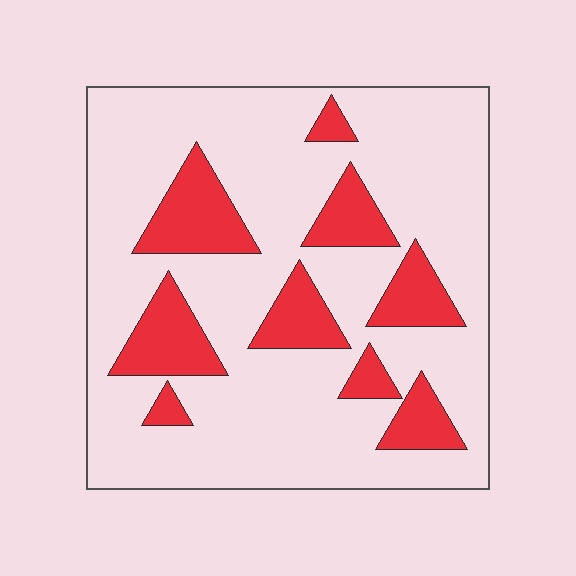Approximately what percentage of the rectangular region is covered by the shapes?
Approximately 20%.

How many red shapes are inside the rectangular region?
9.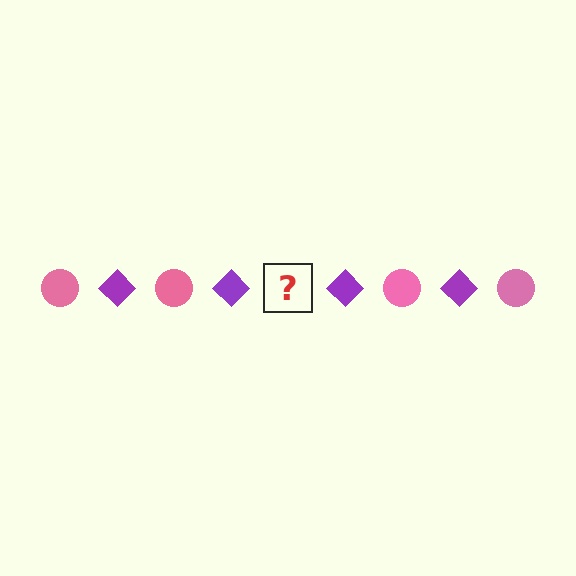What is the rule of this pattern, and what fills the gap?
The rule is that the pattern alternates between pink circle and purple diamond. The gap should be filled with a pink circle.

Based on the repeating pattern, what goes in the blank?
The blank should be a pink circle.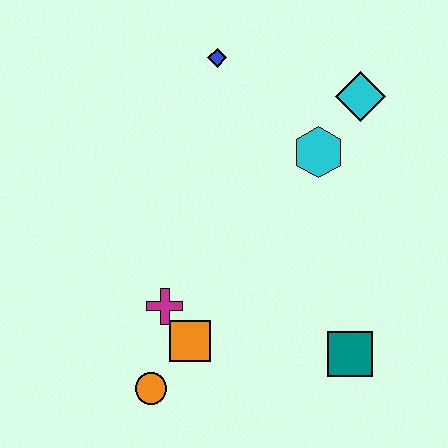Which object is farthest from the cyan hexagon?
The orange circle is farthest from the cyan hexagon.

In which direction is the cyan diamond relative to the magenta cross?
The cyan diamond is above the magenta cross.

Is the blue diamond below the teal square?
No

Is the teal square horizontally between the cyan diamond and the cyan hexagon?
Yes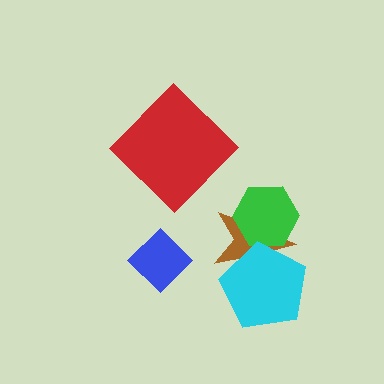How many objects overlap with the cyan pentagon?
2 objects overlap with the cyan pentagon.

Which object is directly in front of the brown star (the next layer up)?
The green hexagon is directly in front of the brown star.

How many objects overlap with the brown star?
2 objects overlap with the brown star.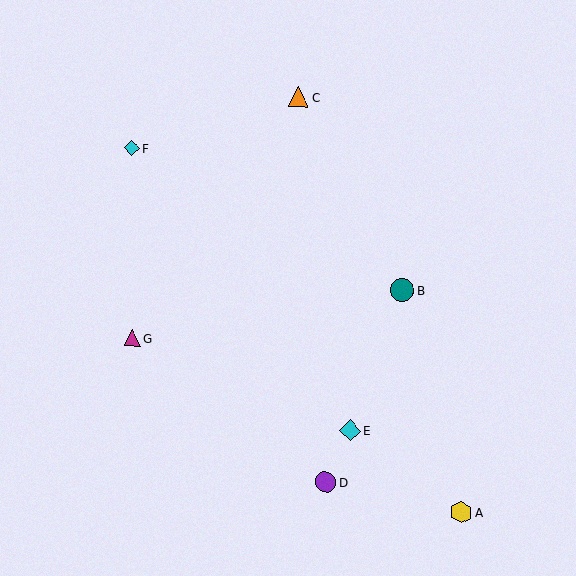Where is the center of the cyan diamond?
The center of the cyan diamond is at (350, 431).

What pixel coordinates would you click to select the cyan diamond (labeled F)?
Click at (132, 148) to select the cyan diamond F.